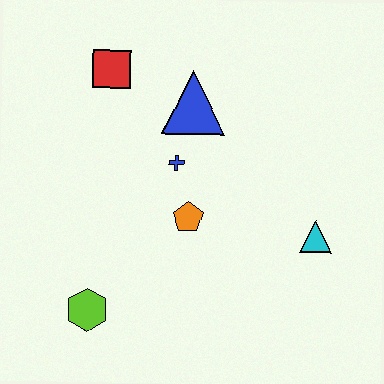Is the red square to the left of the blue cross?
Yes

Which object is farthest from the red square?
The cyan triangle is farthest from the red square.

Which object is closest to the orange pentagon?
The blue cross is closest to the orange pentagon.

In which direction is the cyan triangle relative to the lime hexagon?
The cyan triangle is to the right of the lime hexagon.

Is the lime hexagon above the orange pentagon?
No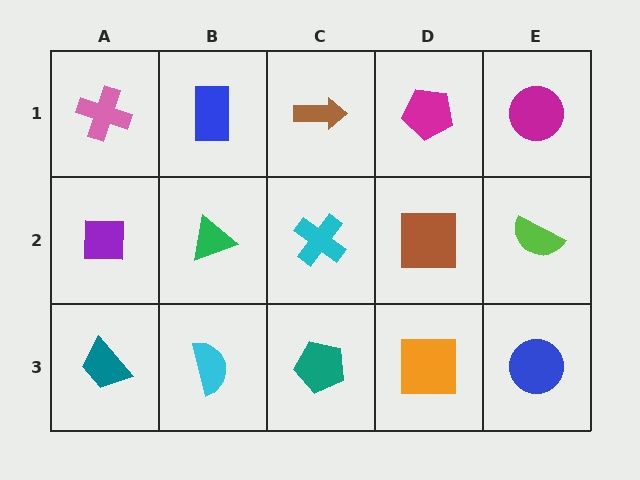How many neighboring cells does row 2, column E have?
3.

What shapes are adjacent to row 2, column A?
A pink cross (row 1, column A), a teal trapezoid (row 3, column A), a green triangle (row 2, column B).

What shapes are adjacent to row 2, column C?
A brown arrow (row 1, column C), a teal pentagon (row 3, column C), a green triangle (row 2, column B), a brown square (row 2, column D).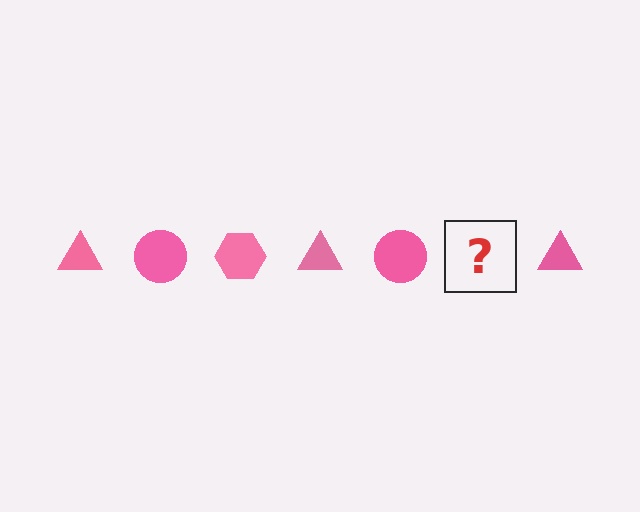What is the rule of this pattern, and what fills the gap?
The rule is that the pattern cycles through triangle, circle, hexagon shapes in pink. The gap should be filled with a pink hexagon.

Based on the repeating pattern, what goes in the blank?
The blank should be a pink hexagon.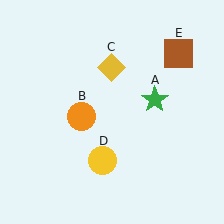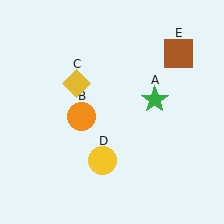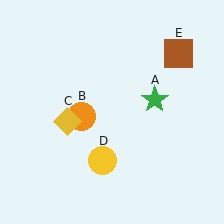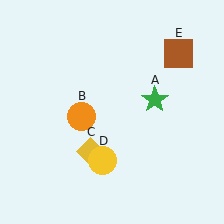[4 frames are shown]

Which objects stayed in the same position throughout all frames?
Green star (object A) and orange circle (object B) and yellow circle (object D) and brown square (object E) remained stationary.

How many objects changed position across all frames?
1 object changed position: yellow diamond (object C).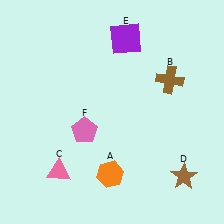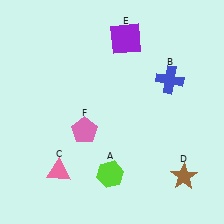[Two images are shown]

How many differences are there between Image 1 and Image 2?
There are 2 differences between the two images.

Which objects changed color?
A changed from orange to lime. B changed from brown to blue.